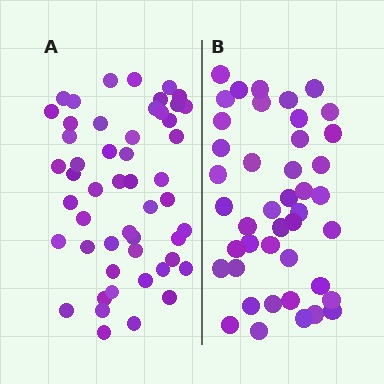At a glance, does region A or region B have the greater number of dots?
Region A (the left region) has more dots.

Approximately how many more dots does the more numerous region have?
Region A has roughly 8 or so more dots than region B.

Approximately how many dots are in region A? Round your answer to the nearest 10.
About 50 dots. (The exact count is 51, which rounds to 50.)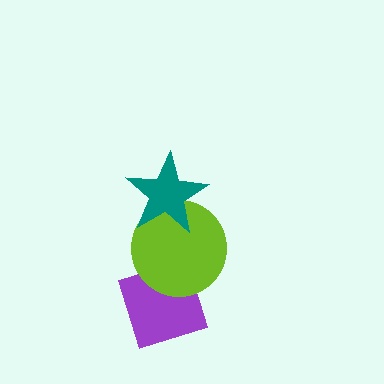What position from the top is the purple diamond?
The purple diamond is 3rd from the top.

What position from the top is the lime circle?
The lime circle is 2nd from the top.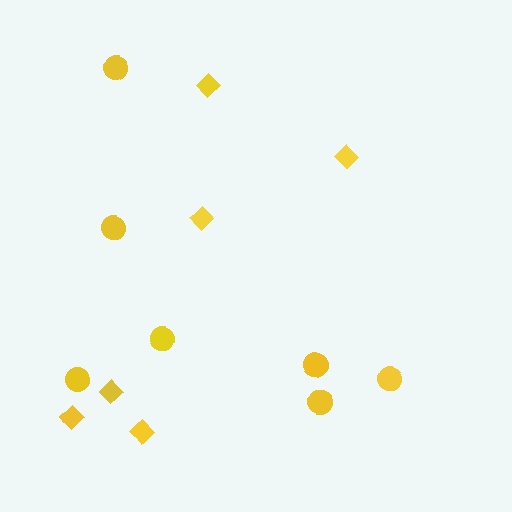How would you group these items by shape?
There are 2 groups: one group of diamonds (6) and one group of circles (7).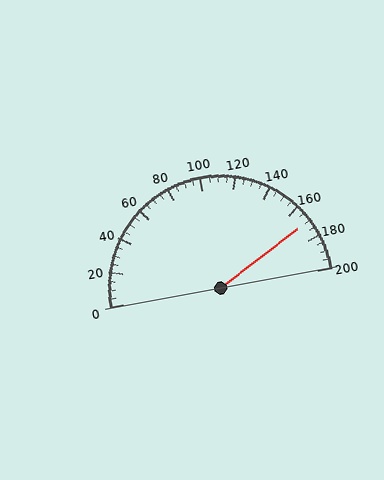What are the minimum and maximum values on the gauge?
The gauge ranges from 0 to 200.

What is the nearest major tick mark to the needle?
The nearest major tick mark is 160.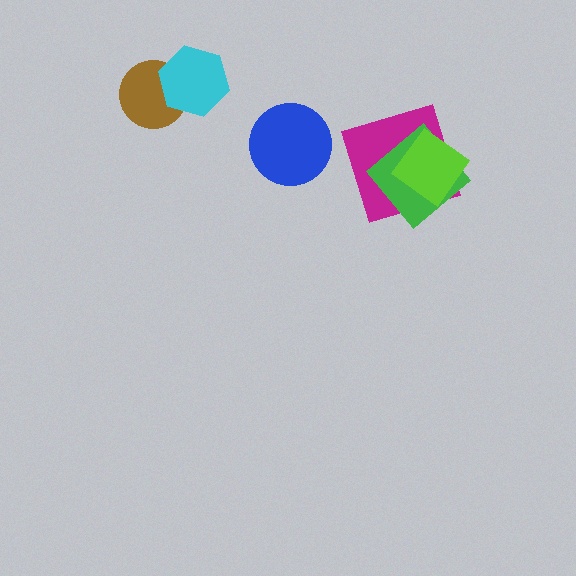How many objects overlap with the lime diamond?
2 objects overlap with the lime diamond.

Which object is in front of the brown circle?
The cyan hexagon is in front of the brown circle.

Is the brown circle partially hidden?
Yes, it is partially covered by another shape.